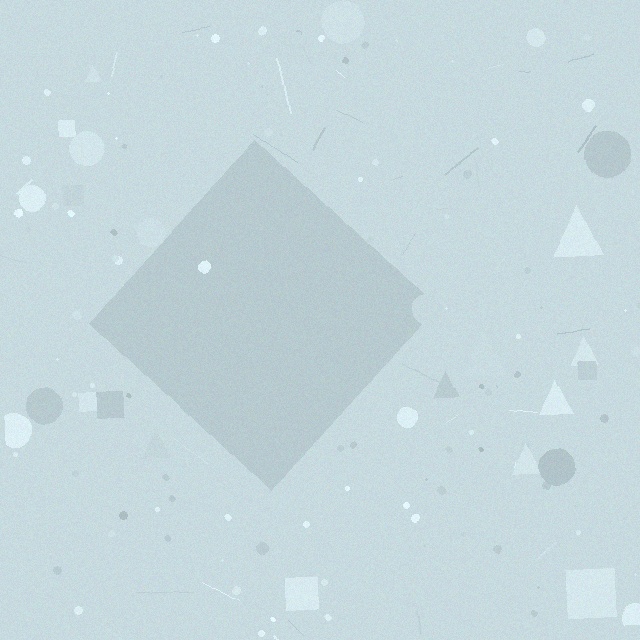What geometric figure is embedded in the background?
A diamond is embedded in the background.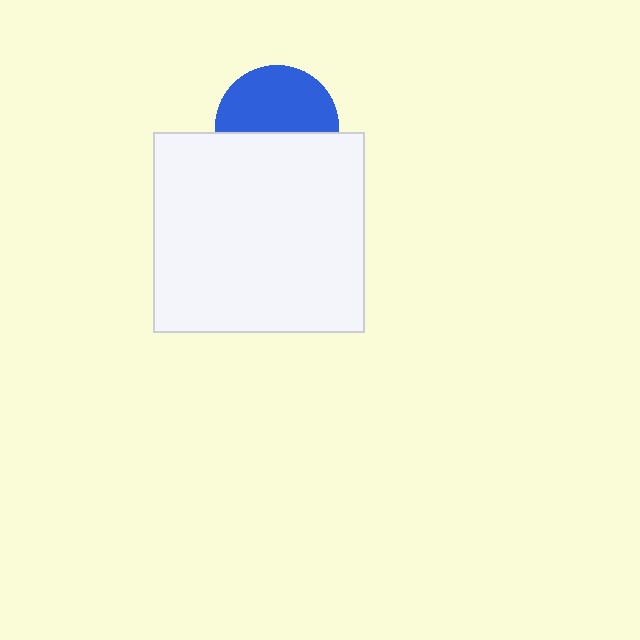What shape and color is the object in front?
The object in front is a white rectangle.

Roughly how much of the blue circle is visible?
About half of it is visible (roughly 55%).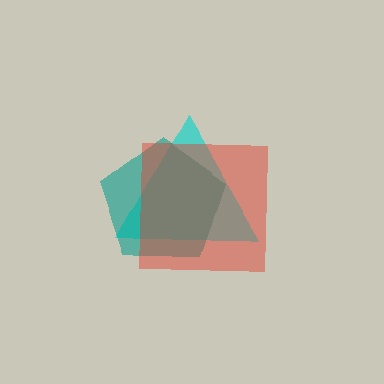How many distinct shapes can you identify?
There are 3 distinct shapes: a cyan triangle, a teal pentagon, a red square.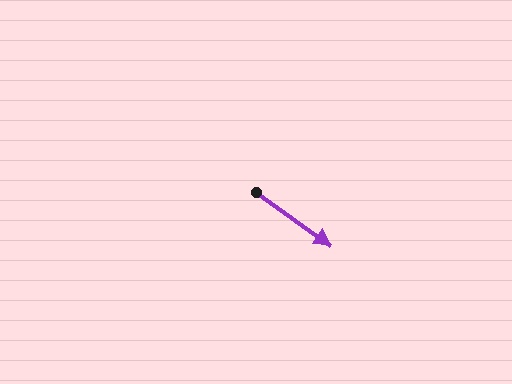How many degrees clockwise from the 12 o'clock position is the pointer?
Approximately 126 degrees.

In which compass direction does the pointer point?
Southeast.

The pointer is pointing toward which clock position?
Roughly 4 o'clock.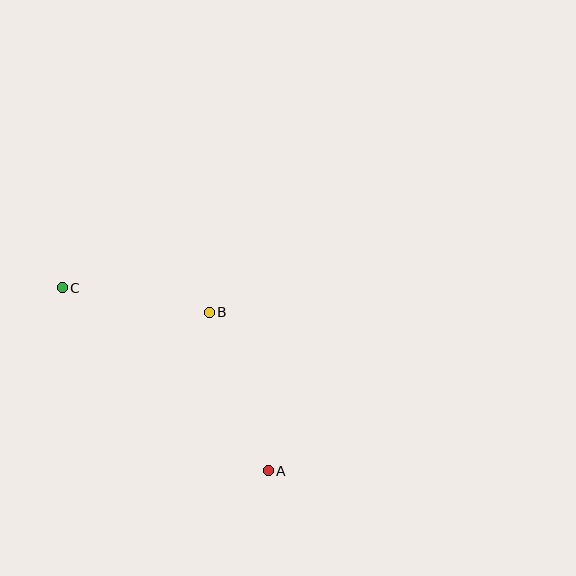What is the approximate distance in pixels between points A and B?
The distance between A and B is approximately 169 pixels.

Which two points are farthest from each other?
Points A and C are farthest from each other.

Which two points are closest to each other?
Points B and C are closest to each other.